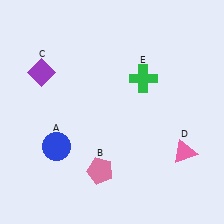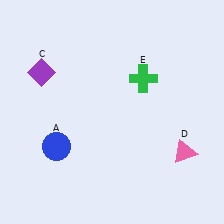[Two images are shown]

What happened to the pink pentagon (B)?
The pink pentagon (B) was removed in Image 2. It was in the bottom-left area of Image 1.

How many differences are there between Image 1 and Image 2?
There is 1 difference between the two images.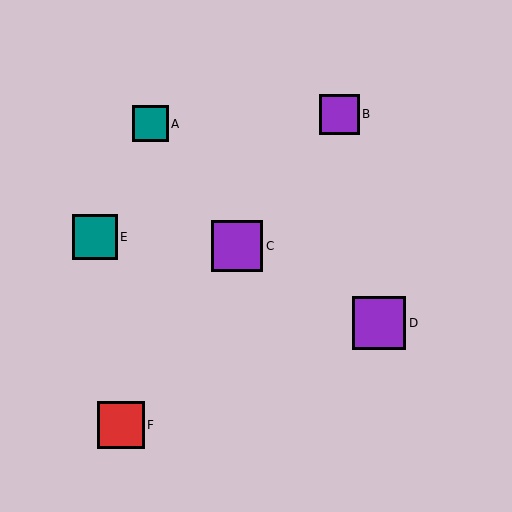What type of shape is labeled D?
Shape D is a purple square.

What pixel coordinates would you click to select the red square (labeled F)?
Click at (121, 425) to select the red square F.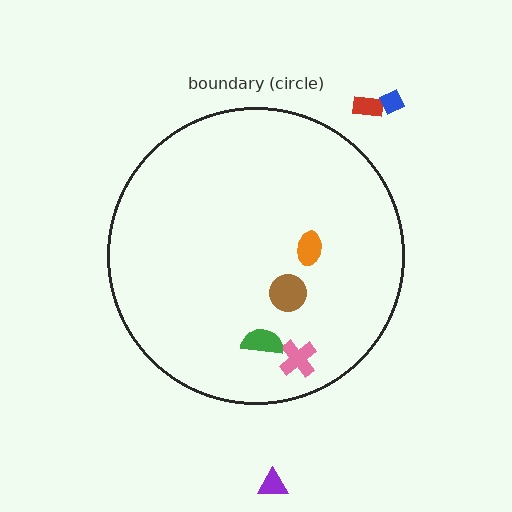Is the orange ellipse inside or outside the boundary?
Inside.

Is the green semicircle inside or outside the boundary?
Inside.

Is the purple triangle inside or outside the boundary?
Outside.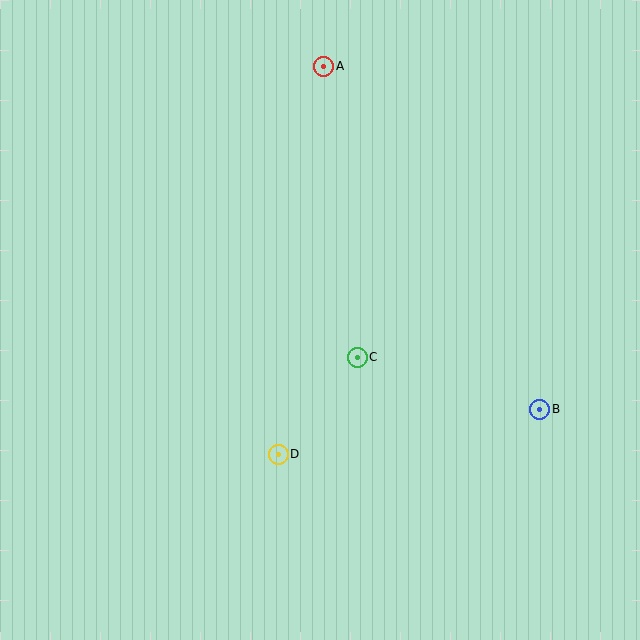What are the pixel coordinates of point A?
Point A is at (324, 66).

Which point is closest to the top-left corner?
Point A is closest to the top-left corner.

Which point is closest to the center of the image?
Point C at (357, 357) is closest to the center.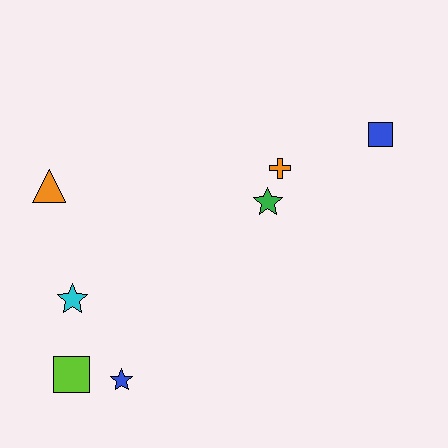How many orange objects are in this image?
There are 2 orange objects.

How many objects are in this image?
There are 7 objects.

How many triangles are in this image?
There is 1 triangle.